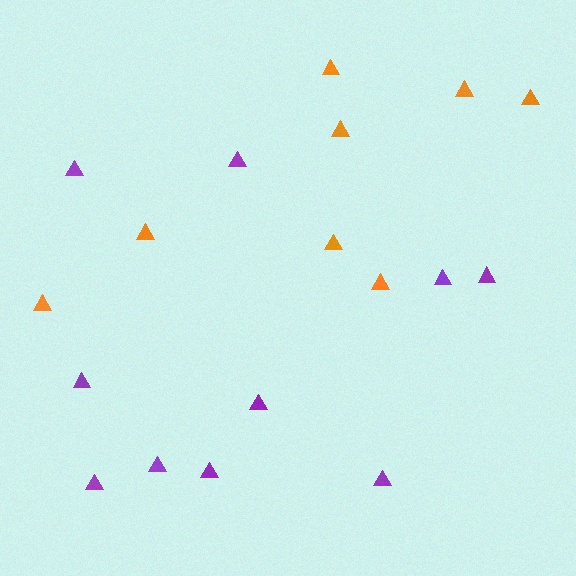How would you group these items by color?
There are 2 groups: one group of purple triangles (10) and one group of orange triangles (8).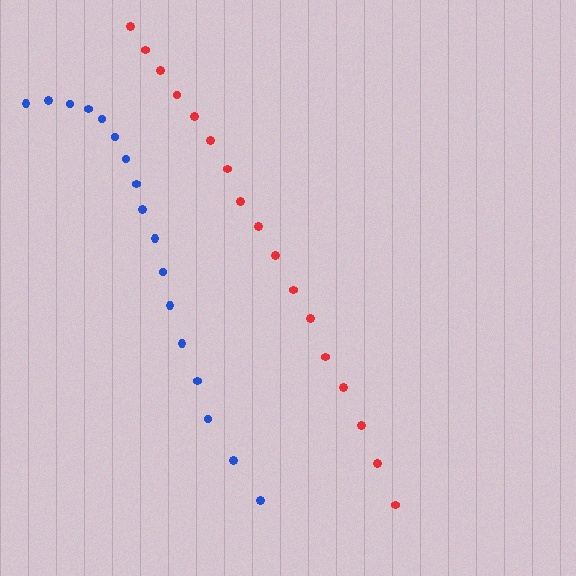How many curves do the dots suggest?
There are 2 distinct paths.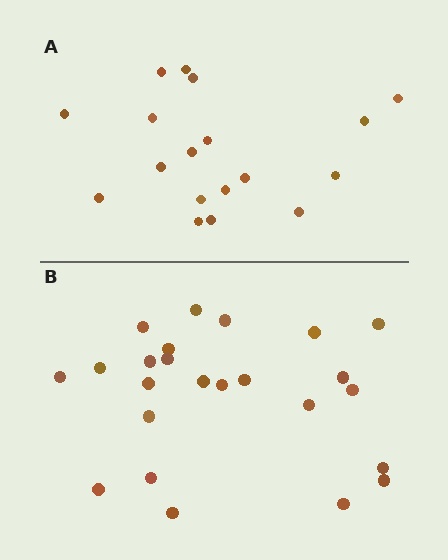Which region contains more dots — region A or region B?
Region B (the bottom region) has more dots.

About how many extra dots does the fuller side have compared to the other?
Region B has about 6 more dots than region A.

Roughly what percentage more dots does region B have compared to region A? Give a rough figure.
About 35% more.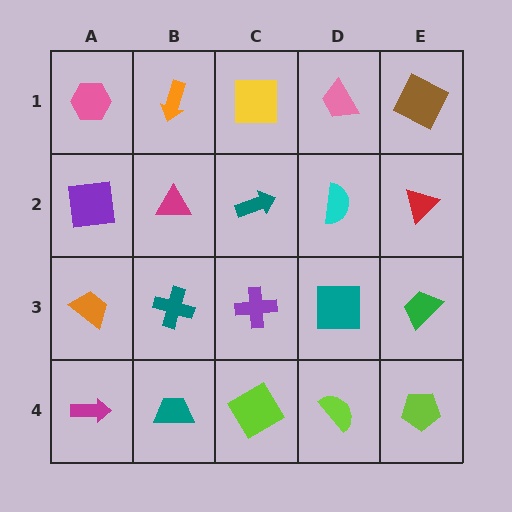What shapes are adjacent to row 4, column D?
A teal square (row 3, column D), a lime diamond (row 4, column C), a lime pentagon (row 4, column E).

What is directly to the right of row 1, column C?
A pink trapezoid.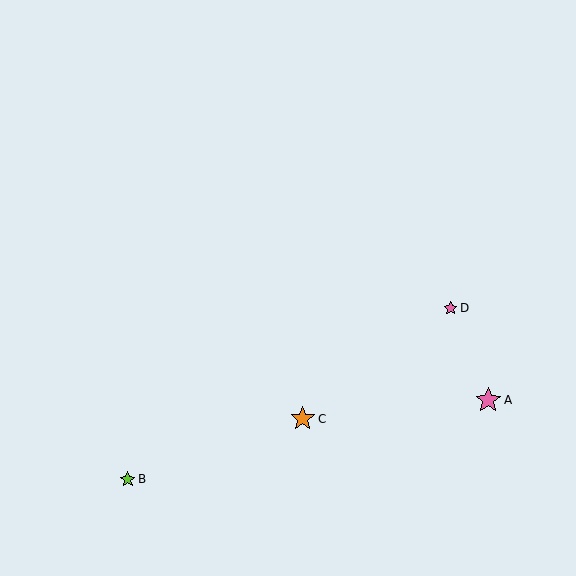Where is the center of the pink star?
The center of the pink star is at (488, 400).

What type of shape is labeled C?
Shape C is an orange star.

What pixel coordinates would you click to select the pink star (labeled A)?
Click at (488, 400) to select the pink star A.